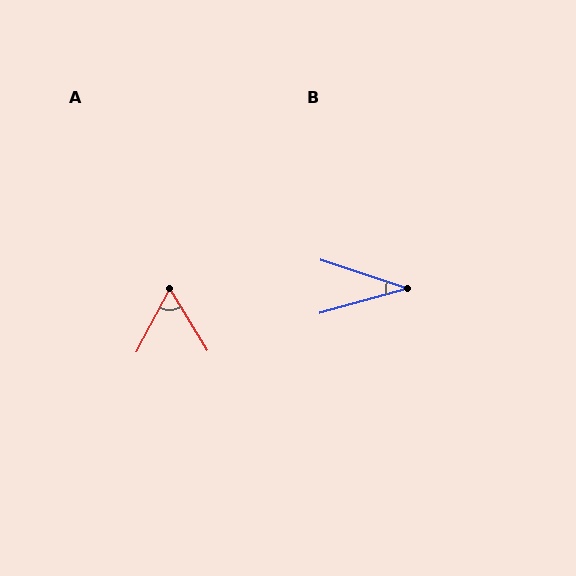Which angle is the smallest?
B, at approximately 34 degrees.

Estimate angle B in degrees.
Approximately 34 degrees.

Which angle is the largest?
A, at approximately 59 degrees.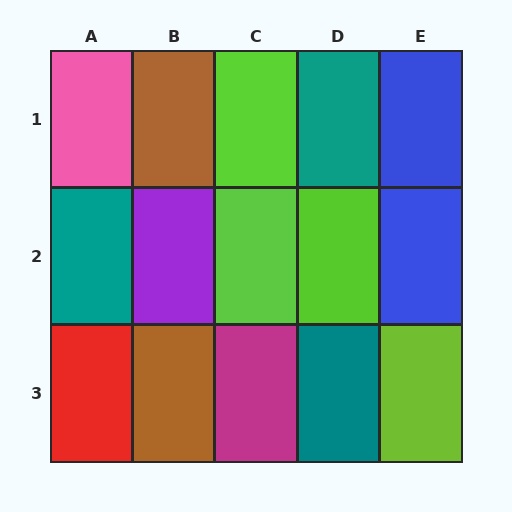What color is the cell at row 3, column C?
Magenta.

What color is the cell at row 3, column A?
Red.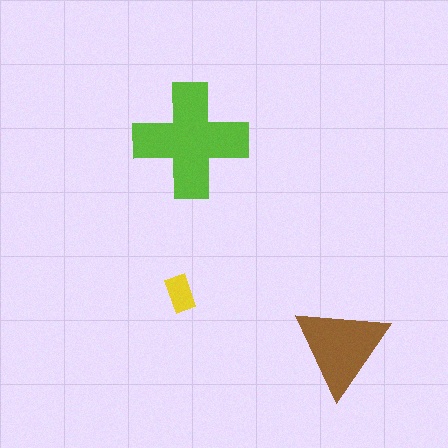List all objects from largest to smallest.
The lime cross, the brown triangle, the yellow rectangle.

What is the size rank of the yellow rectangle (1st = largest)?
3rd.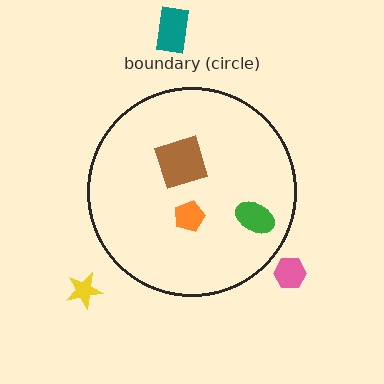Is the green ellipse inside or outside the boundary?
Inside.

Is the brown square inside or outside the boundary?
Inside.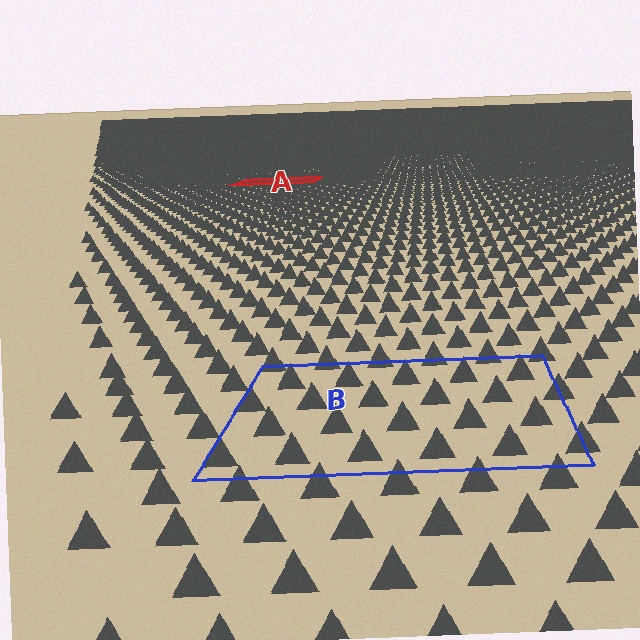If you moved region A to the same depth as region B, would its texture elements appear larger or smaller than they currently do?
They would appear larger. At a closer depth, the same texture elements are projected at a bigger on-screen size.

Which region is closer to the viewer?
Region B is closer. The texture elements there are larger and more spread out.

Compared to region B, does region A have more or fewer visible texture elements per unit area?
Region A has more texture elements per unit area — they are packed more densely because it is farther away.